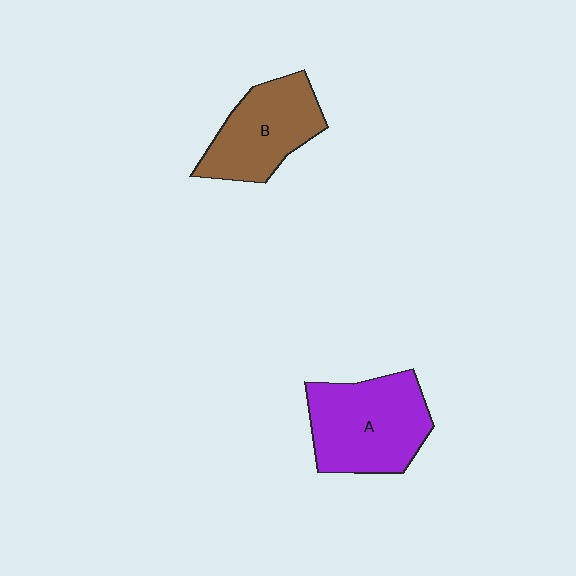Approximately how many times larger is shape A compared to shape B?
Approximately 1.2 times.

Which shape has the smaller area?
Shape B (brown).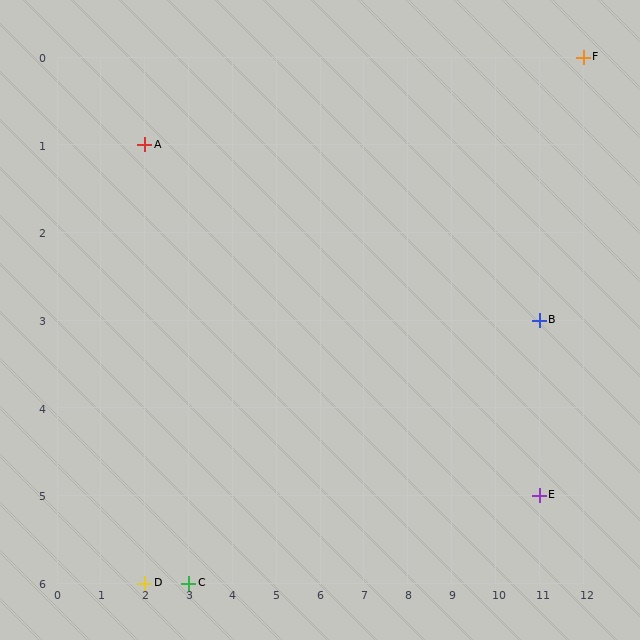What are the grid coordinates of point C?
Point C is at grid coordinates (3, 6).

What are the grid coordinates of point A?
Point A is at grid coordinates (2, 1).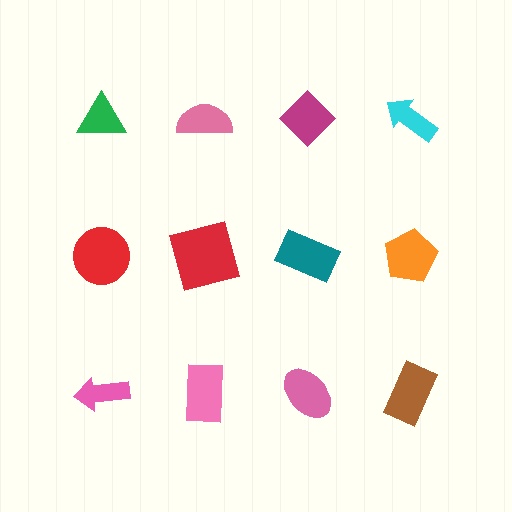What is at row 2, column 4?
An orange pentagon.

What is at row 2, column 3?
A teal rectangle.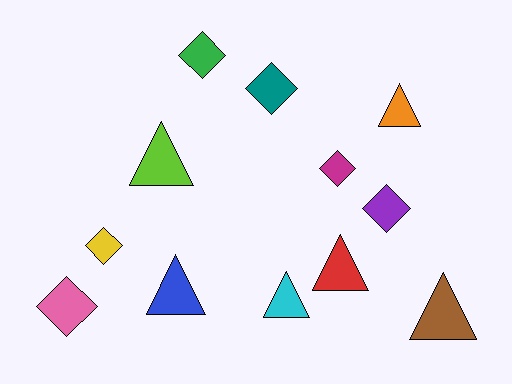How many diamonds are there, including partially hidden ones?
There are 6 diamonds.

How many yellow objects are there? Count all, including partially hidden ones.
There is 1 yellow object.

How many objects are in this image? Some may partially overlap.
There are 12 objects.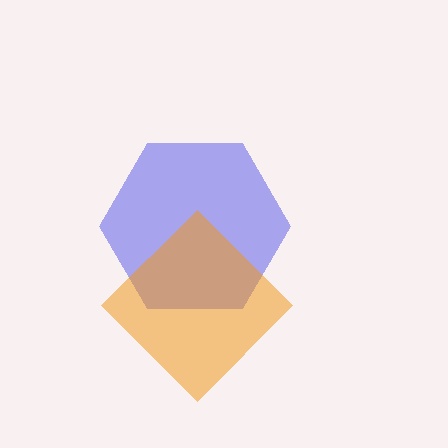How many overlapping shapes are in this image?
There are 2 overlapping shapes in the image.